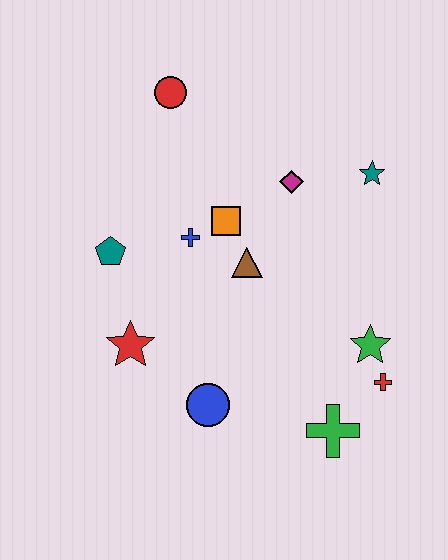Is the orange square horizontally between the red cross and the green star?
No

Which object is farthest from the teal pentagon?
The red cross is farthest from the teal pentagon.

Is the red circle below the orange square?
No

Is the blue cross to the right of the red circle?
Yes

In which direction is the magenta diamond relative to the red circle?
The magenta diamond is to the right of the red circle.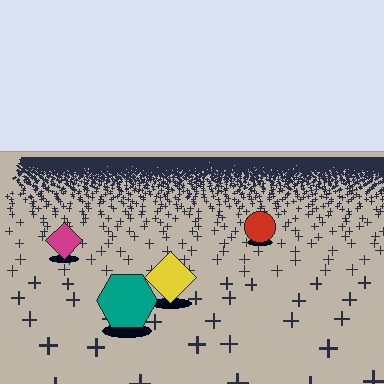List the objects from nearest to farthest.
From nearest to farthest: the teal hexagon, the yellow diamond, the magenta diamond, the red circle.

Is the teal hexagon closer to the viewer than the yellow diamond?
Yes. The teal hexagon is closer — you can tell from the texture gradient: the ground texture is coarser near it.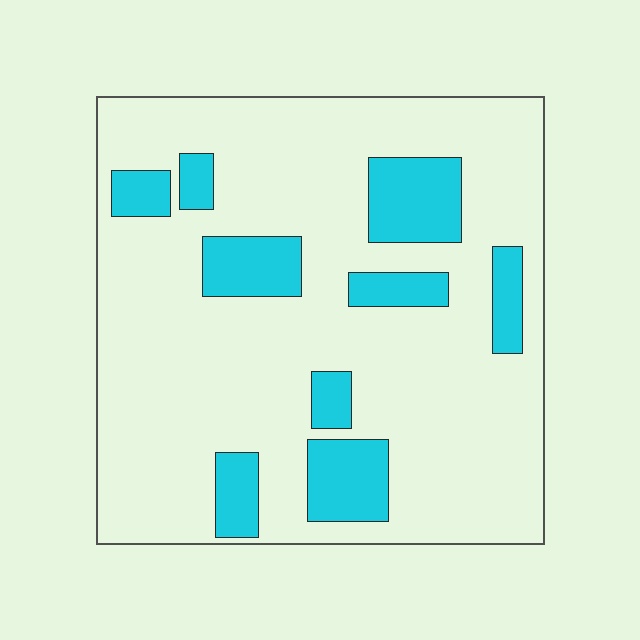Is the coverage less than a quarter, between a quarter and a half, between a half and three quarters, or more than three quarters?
Less than a quarter.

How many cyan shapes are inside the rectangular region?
9.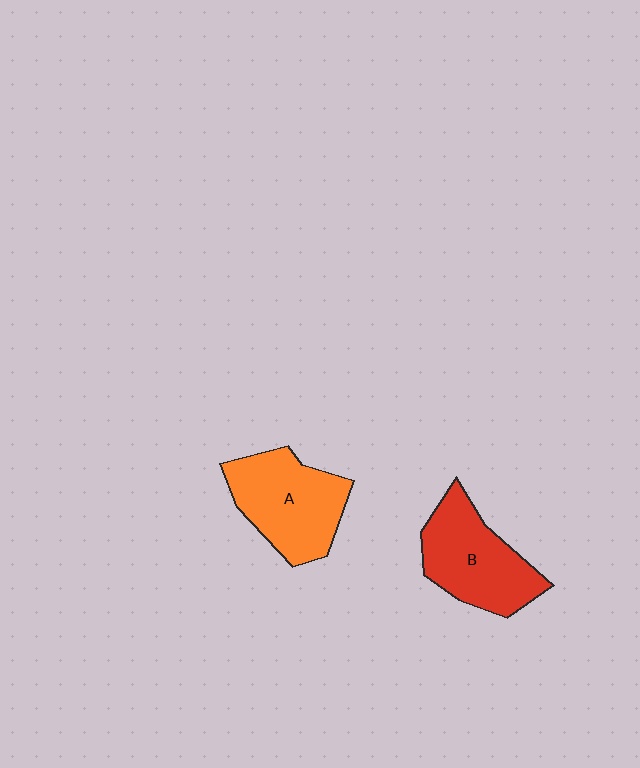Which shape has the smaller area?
Shape B (red).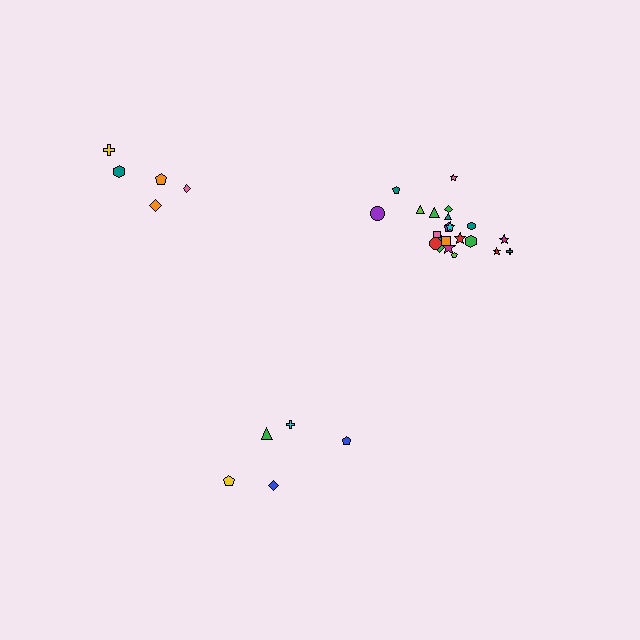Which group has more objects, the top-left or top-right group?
The top-right group.